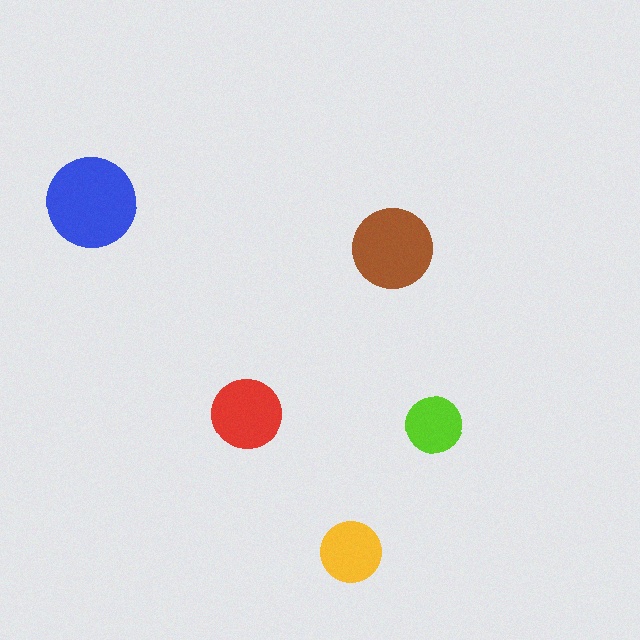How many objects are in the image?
There are 5 objects in the image.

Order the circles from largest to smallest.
the blue one, the brown one, the red one, the yellow one, the lime one.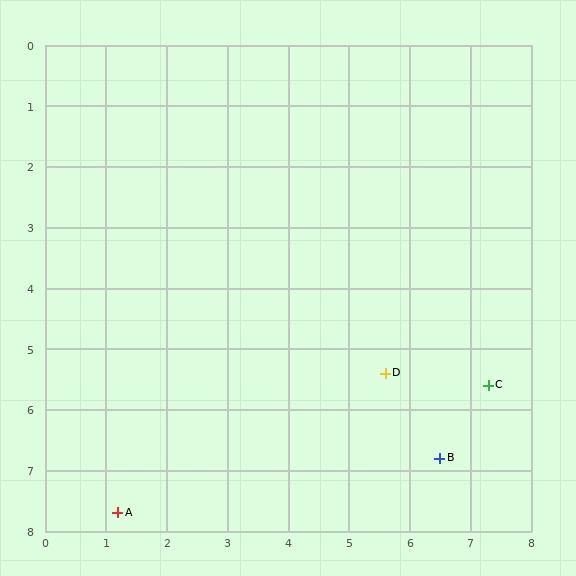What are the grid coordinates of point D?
Point D is at approximately (5.6, 5.4).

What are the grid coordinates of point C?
Point C is at approximately (7.3, 5.6).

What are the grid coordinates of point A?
Point A is at approximately (1.2, 7.7).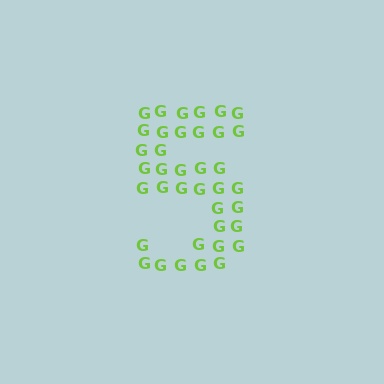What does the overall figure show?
The overall figure shows the digit 5.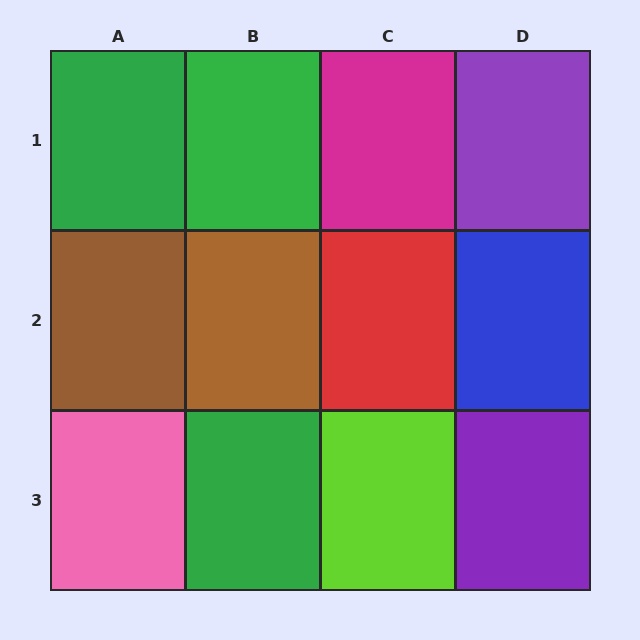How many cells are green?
3 cells are green.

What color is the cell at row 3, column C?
Lime.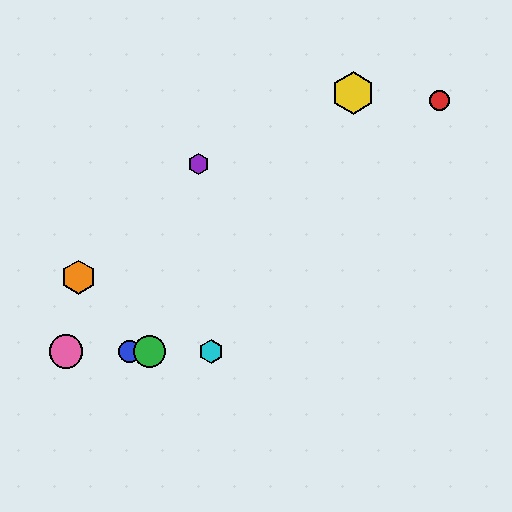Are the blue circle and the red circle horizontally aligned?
No, the blue circle is at y≈351 and the red circle is at y≈101.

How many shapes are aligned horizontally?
4 shapes (the blue circle, the green circle, the cyan hexagon, the pink circle) are aligned horizontally.